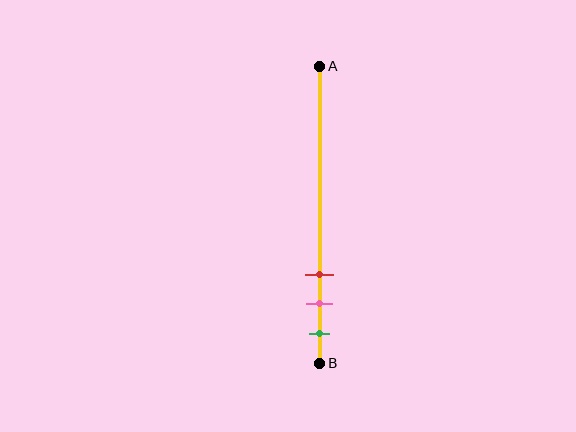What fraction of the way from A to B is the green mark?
The green mark is approximately 90% (0.9) of the way from A to B.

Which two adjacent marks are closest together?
The pink and green marks are the closest adjacent pair.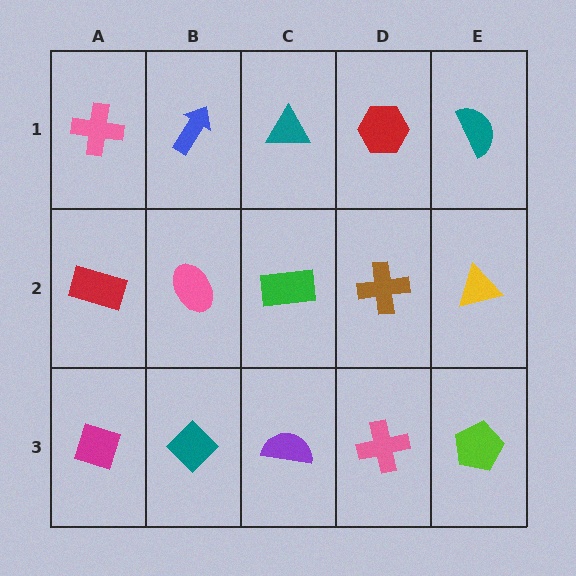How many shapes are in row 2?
5 shapes.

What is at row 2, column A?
A red rectangle.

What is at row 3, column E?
A lime pentagon.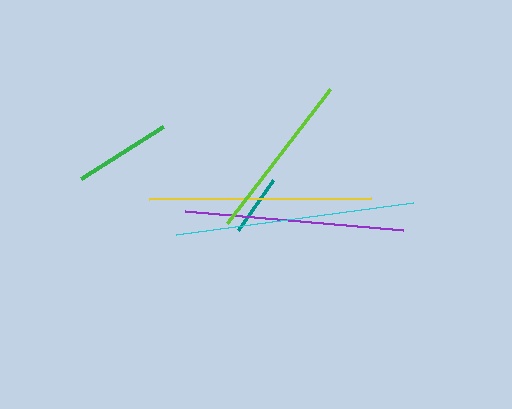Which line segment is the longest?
The cyan line is the longest at approximately 239 pixels.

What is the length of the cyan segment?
The cyan segment is approximately 239 pixels long.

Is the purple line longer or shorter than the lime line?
The purple line is longer than the lime line.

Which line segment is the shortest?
The teal line is the shortest at approximately 62 pixels.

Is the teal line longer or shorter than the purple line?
The purple line is longer than the teal line.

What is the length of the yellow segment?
The yellow segment is approximately 222 pixels long.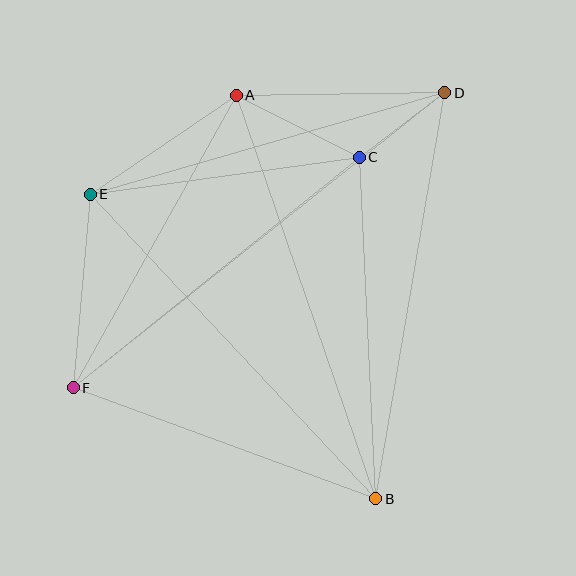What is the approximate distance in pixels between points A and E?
The distance between A and E is approximately 177 pixels.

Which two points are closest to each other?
Points C and D are closest to each other.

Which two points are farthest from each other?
Points D and F are farthest from each other.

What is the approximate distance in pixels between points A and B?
The distance between A and B is approximately 427 pixels.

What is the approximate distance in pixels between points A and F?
The distance between A and F is approximately 335 pixels.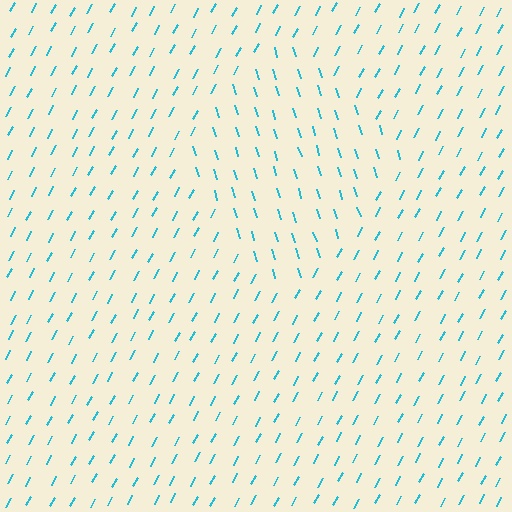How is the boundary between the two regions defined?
The boundary is defined purely by a change in line orientation (approximately 45 degrees difference). All lines are the same color and thickness.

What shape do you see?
I see a diamond.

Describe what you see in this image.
The image is filled with small cyan line segments. A diamond region in the image has lines oriented differently from the surrounding lines, creating a visible texture boundary.